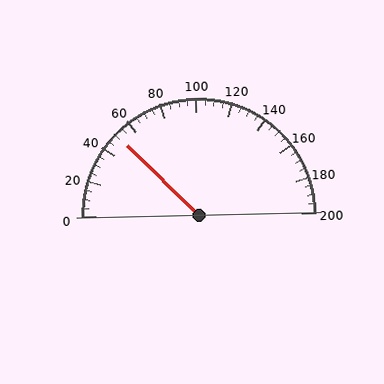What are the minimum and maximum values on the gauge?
The gauge ranges from 0 to 200.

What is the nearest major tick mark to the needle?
The nearest major tick mark is 40.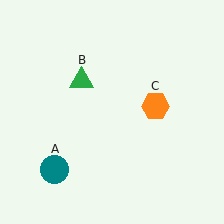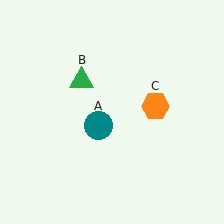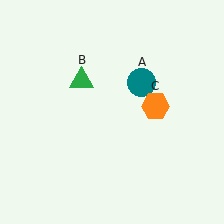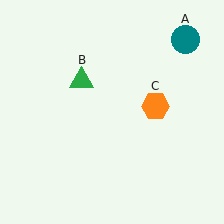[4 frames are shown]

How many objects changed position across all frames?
1 object changed position: teal circle (object A).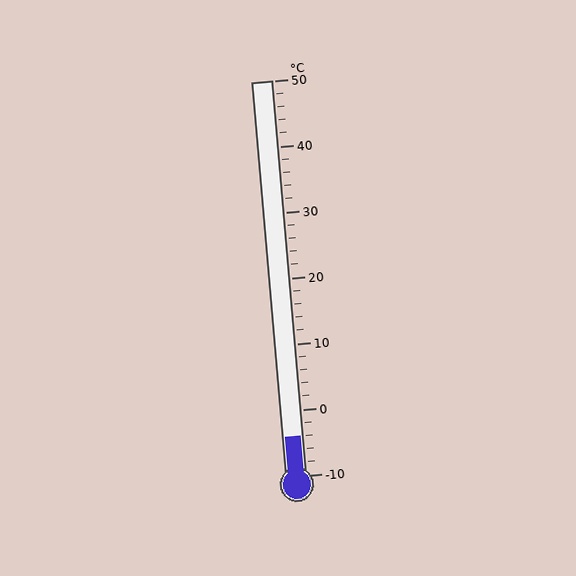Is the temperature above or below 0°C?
The temperature is below 0°C.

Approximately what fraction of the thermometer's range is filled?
The thermometer is filled to approximately 10% of its range.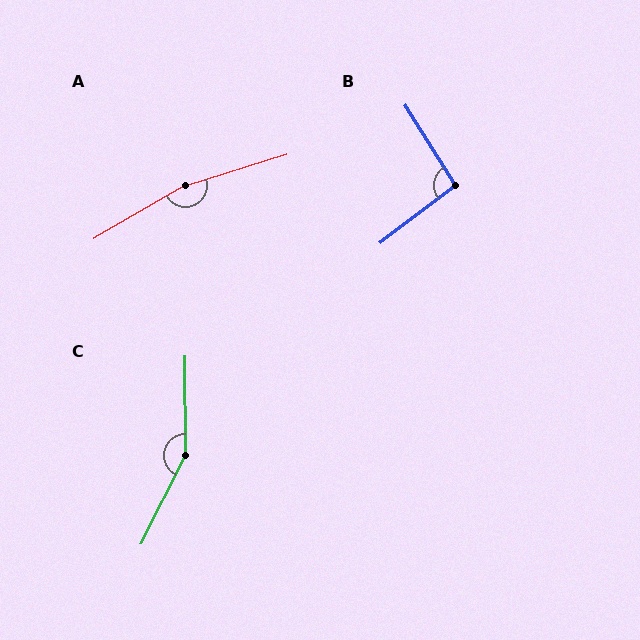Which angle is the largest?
A, at approximately 167 degrees.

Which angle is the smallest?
B, at approximately 95 degrees.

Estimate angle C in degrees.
Approximately 153 degrees.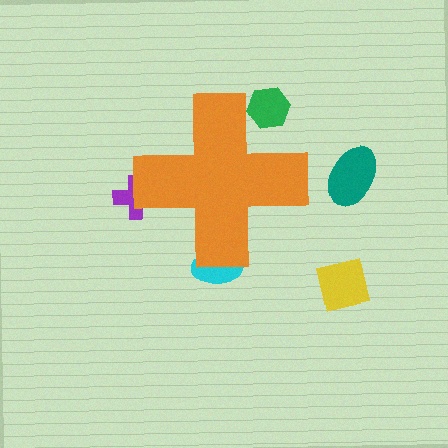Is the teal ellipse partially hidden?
No, the teal ellipse is fully visible.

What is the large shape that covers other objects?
An orange cross.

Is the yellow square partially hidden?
No, the yellow square is fully visible.